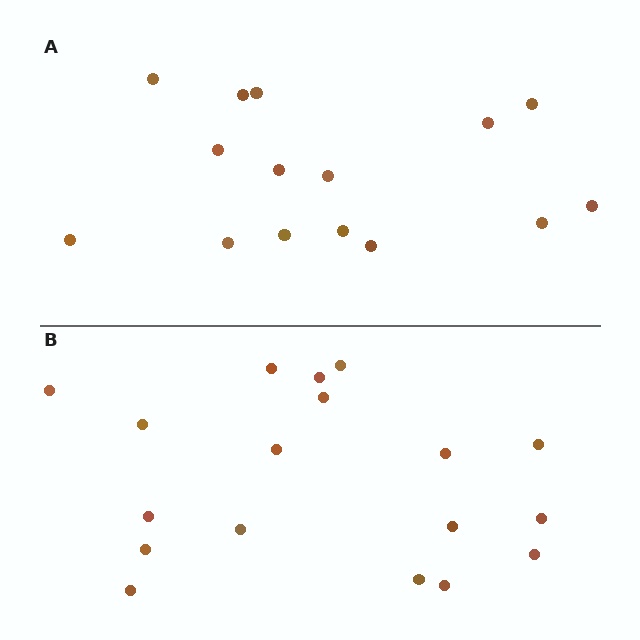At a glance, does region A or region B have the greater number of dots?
Region B (the bottom region) has more dots.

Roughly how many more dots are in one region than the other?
Region B has just a few more — roughly 2 or 3 more dots than region A.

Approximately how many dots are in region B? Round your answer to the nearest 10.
About 20 dots. (The exact count is 18, which rounds to 20.)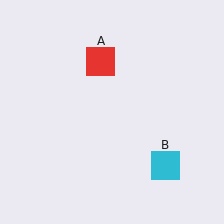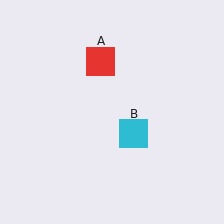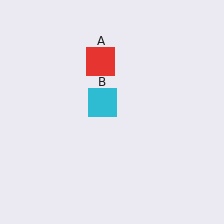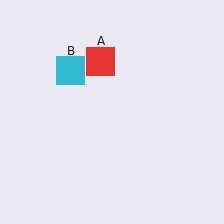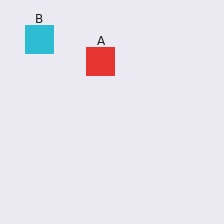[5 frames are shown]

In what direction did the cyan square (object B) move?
The cyan square (object B) moved up and to the left.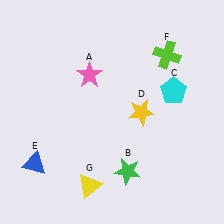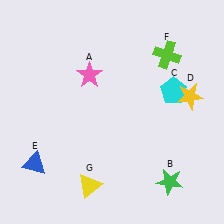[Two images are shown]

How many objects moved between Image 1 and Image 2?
2 objects moved between the two images.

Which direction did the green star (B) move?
The green star (B) moved right.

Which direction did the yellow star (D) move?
The yellow star (D) moved right.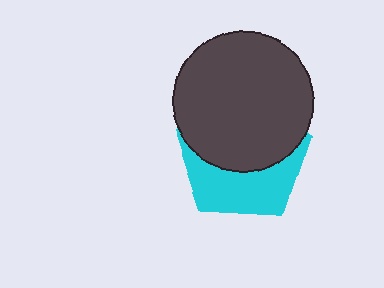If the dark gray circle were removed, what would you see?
You would see the complete cyan pentagon.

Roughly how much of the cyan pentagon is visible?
A small part of it is visible (roughly 44%).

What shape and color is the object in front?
The object in front is a dark gray circle.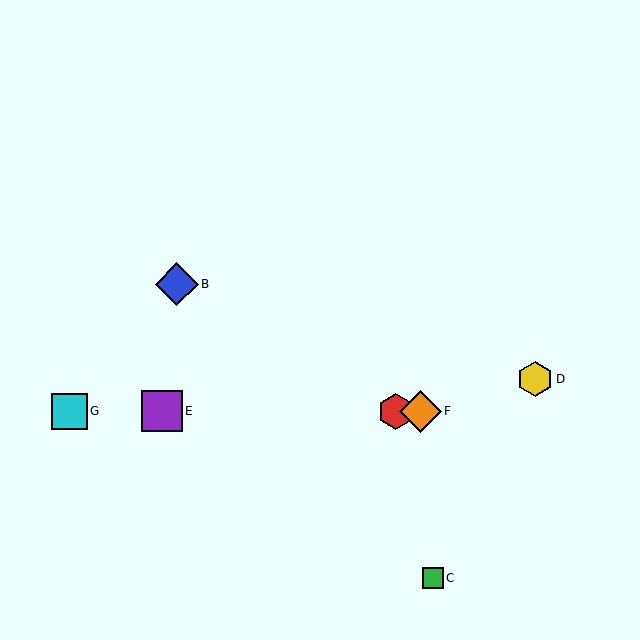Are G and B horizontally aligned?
No, G is at y≈411 and B is at y≈284.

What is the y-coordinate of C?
Object C is at y≈578.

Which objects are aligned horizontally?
Objects A, E, F, G are aligned horizontally.